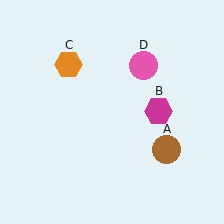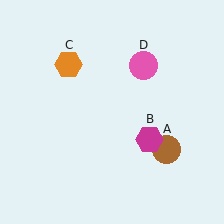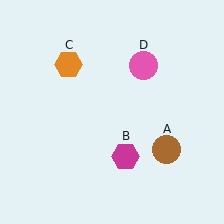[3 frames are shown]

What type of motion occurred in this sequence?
The magenta hexagon (object B) rotated clockwise around the center of the scene.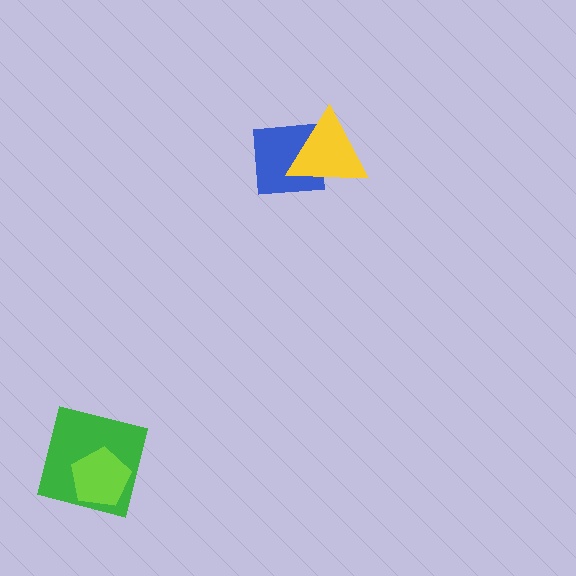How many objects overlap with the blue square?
1 object overlaps with the blue square.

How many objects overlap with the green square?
1 object overlaps with the green square.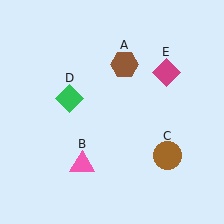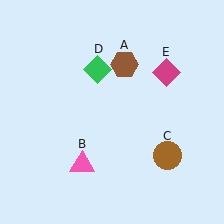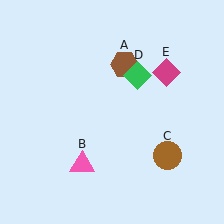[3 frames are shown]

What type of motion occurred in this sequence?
The green diamond (object D) rotated clockwise around the center of the scene.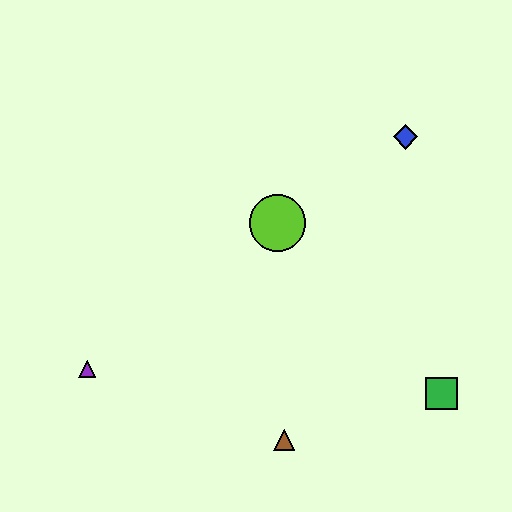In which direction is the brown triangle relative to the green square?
The brown triangle is to the left of the green square.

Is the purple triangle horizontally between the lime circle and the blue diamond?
No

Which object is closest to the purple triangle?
The brown triangle is closest to the purple triangle.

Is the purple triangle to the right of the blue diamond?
No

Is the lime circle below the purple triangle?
No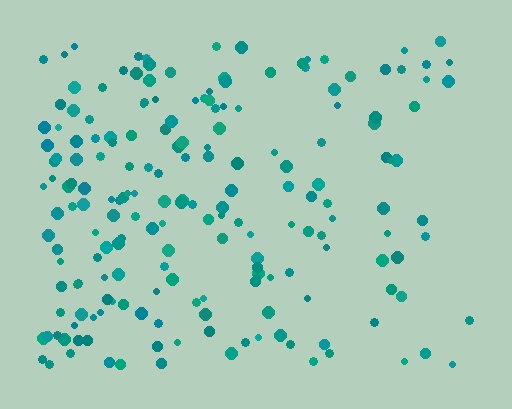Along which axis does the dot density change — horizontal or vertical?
Horizontal.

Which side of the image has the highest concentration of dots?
The left.